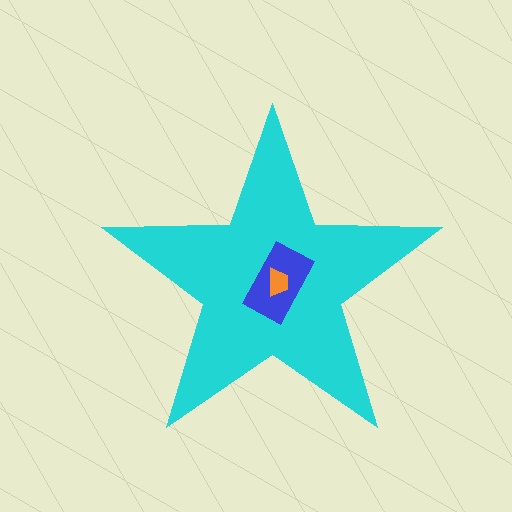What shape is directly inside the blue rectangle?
The orange trapezoid.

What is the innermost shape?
The orange trapezoid.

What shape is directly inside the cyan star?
The blue rectangle.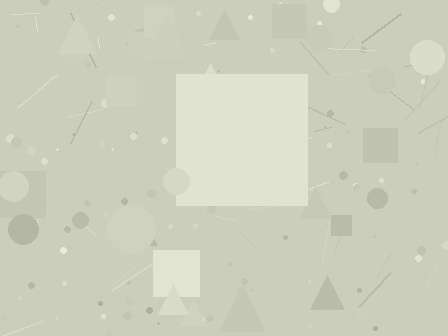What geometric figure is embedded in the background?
A square is embedded in the background.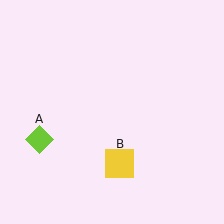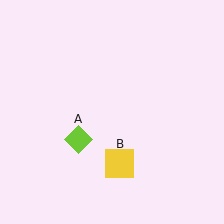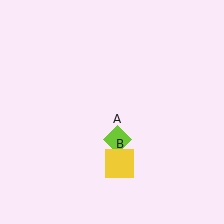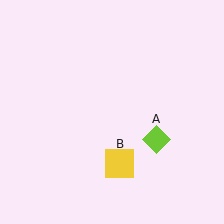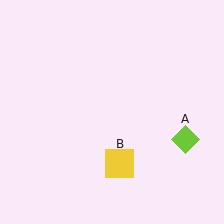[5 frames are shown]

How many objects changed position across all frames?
1 object changed position: lime diamond (object A).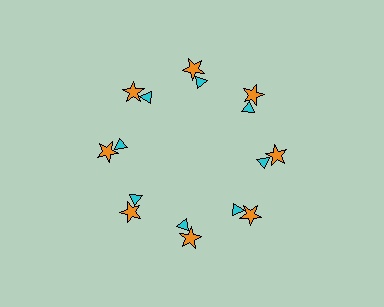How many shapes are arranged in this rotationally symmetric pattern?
There are 16 shapes, arranged in 8 groups of 2.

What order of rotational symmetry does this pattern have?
This pattern has 8-fold rotational symmetry.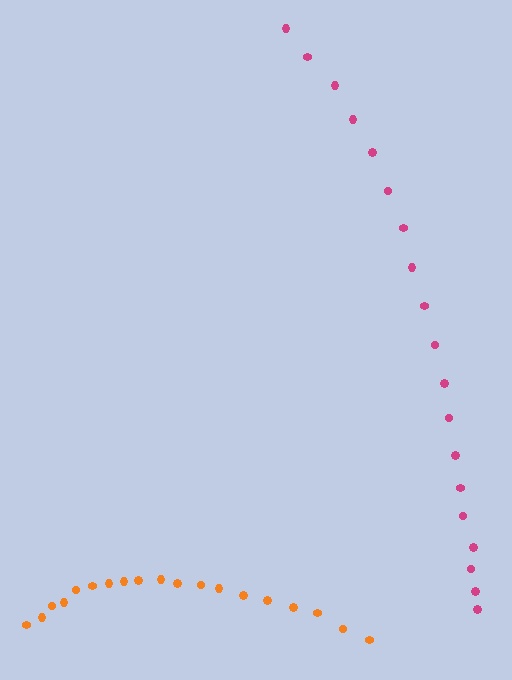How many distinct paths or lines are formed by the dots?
There are 2 distinct paths.